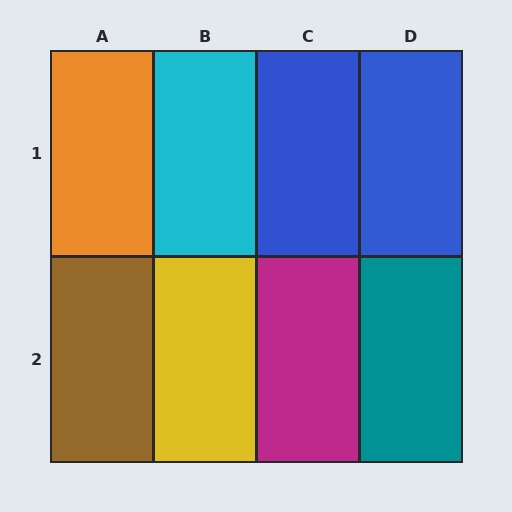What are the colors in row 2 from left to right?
Brown, yellow, magenta, teal.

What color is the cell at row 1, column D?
Blue.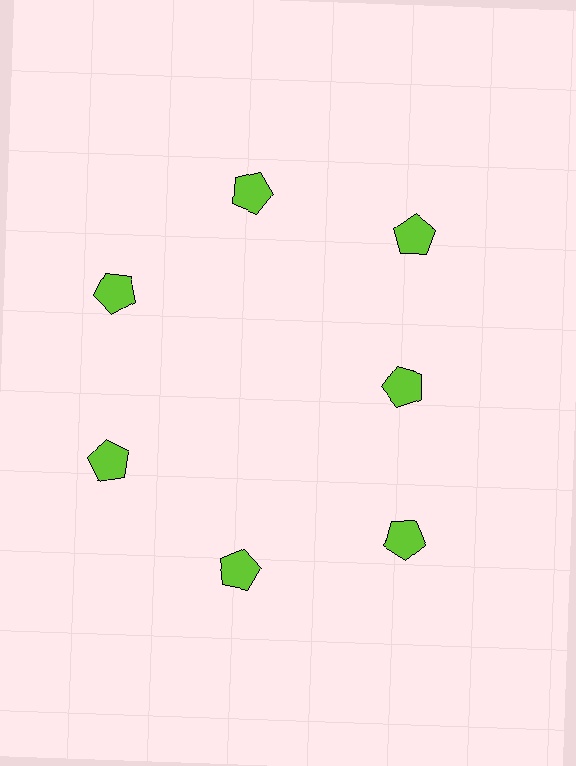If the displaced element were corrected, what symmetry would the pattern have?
It would have 7-fold rotational symmetry — the pattern would map onto itself every 51 degrees.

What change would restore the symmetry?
The symmetry would be restored by moving it outward, back onto the ring so that all 7 pentagons sit at equal angles and equal distance from the center.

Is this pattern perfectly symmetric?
No. The 7 lime pentagons are arranged in a ring, but one element near the 3 o'clock position is pulled inward toward the center, breaking the 7-fold rotational symmetry.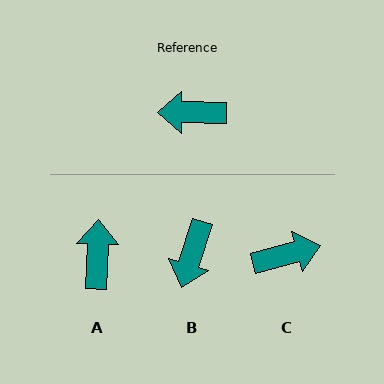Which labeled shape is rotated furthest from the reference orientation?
C, about 164 degrees away.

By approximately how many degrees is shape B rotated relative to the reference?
Approximately 74 degrees counter-clockwise.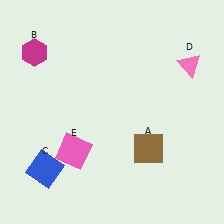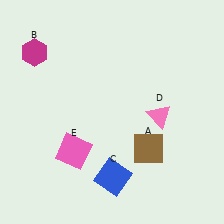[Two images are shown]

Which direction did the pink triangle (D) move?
The pink triangle (D) moved down.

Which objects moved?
The objects that moved are: the blue square (C), the pink triangle (D).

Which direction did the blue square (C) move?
The blue square (C) moved right.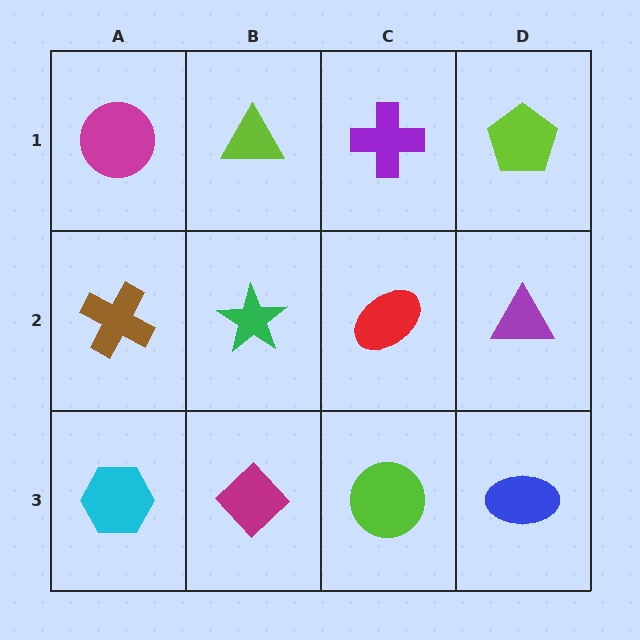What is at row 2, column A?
A brown cross.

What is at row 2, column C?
A red ellipse.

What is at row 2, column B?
A green star.